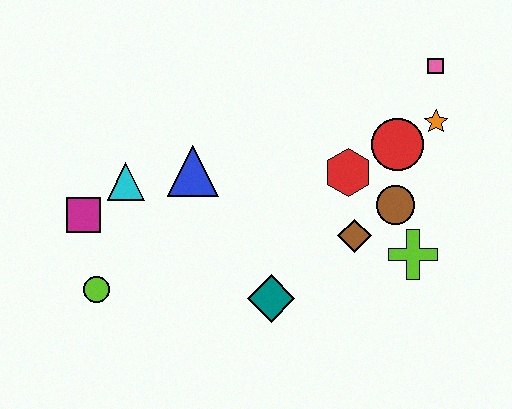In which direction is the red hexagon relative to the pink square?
The red hexagon is below the pink square.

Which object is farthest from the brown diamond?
The magenta square is farthest from the brown diamond.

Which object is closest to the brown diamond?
The brown circle is closest to the brown diamond.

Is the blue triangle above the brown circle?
Yes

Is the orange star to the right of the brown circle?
Yes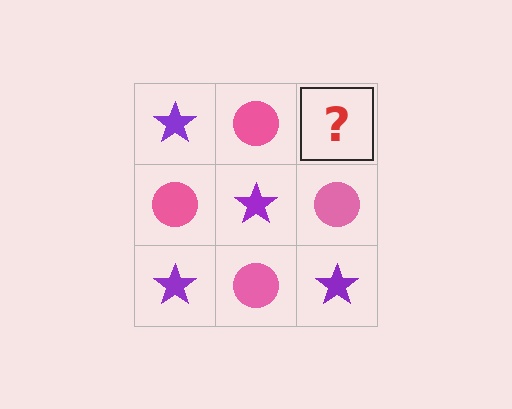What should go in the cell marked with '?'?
The missing cell should contain a purple star.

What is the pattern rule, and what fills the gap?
The rule is that it alternates purple star and pink circle in a checkerboard pattern. The gap should be filled with a purple star.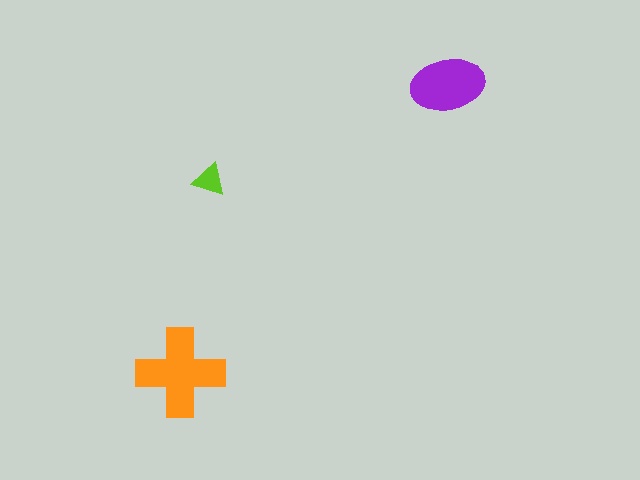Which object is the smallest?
The lime triangle.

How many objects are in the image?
There are 3 objects in the image.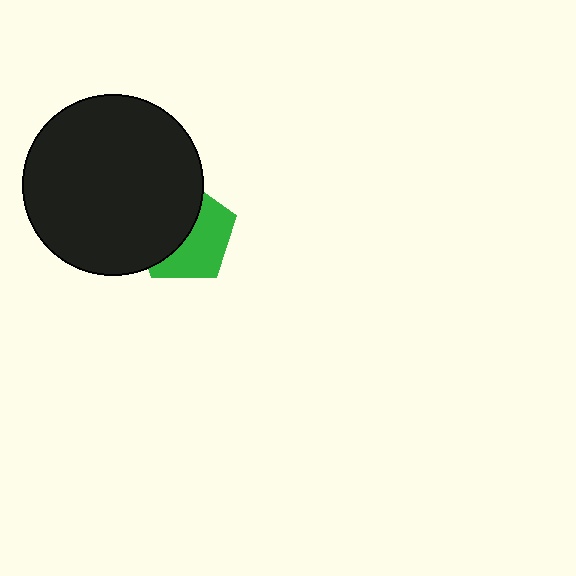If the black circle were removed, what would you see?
You would see the complete green pentagon.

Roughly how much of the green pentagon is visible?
About half of it is visible (roughly 48%).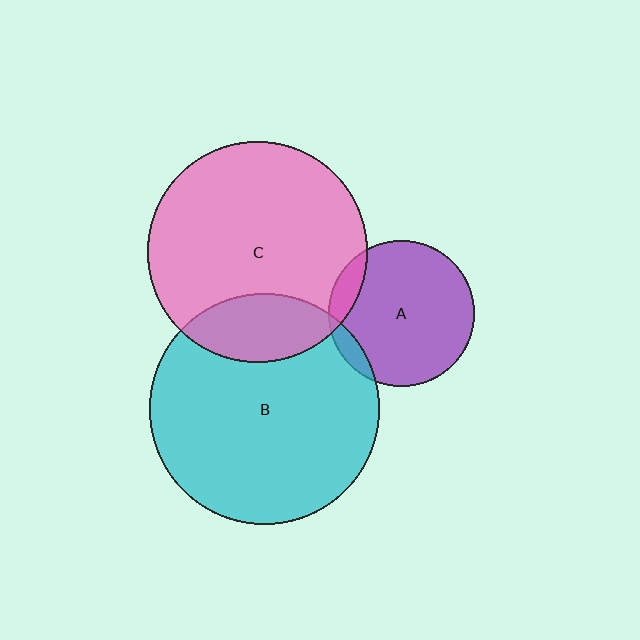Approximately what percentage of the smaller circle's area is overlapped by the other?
Approximately 10%.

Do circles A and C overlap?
Yes.